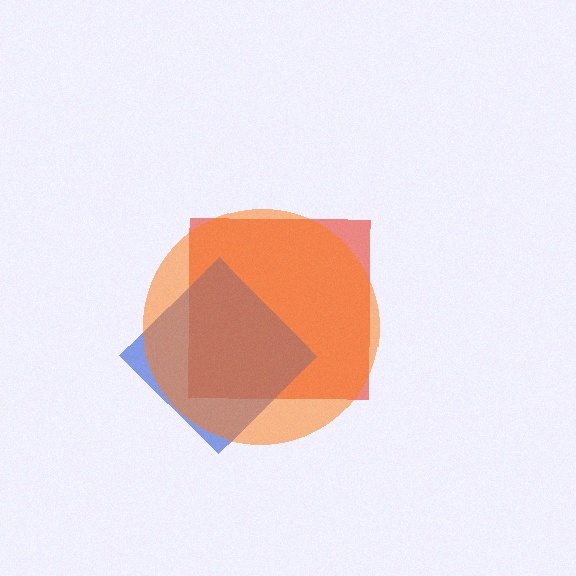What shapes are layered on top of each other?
The layered shapes are: a red square, a blue diamond, an orange circle.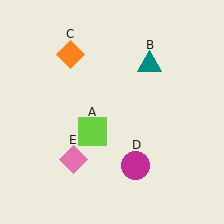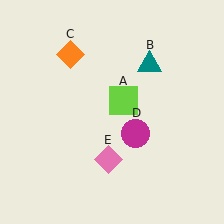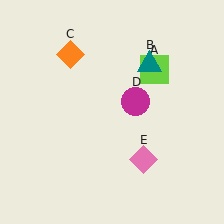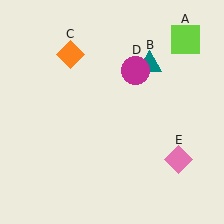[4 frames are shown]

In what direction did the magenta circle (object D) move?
The magenta circle (object D) moved up.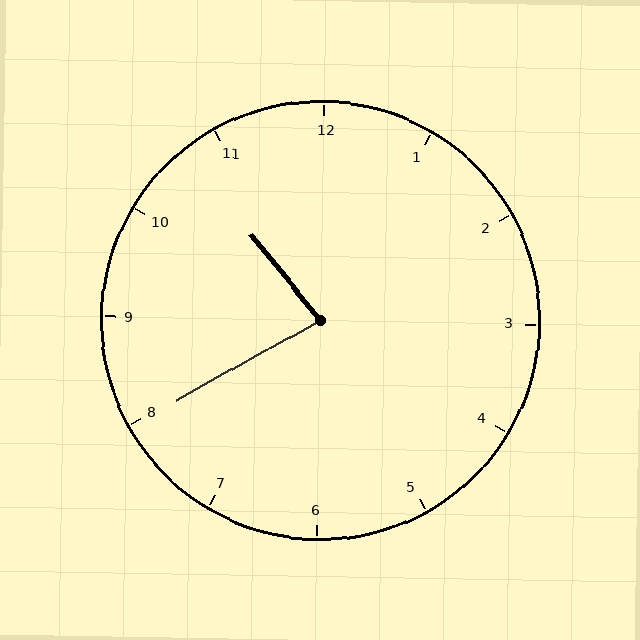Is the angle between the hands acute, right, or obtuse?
It is acute.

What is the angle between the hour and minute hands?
Approximately 80 degrees.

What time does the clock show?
10:40.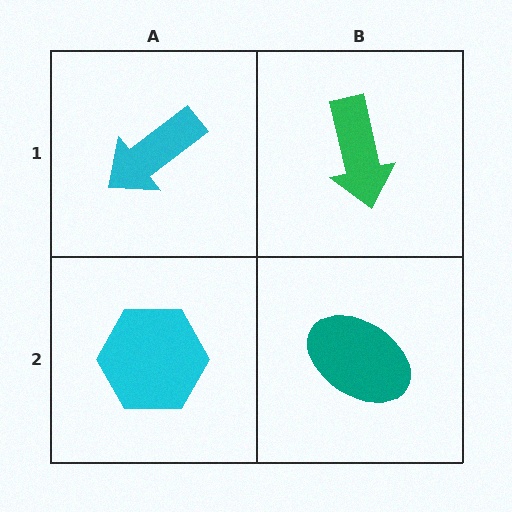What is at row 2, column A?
A cyan hexagon.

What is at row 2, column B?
A teal ellipse.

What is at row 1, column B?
A green arrow.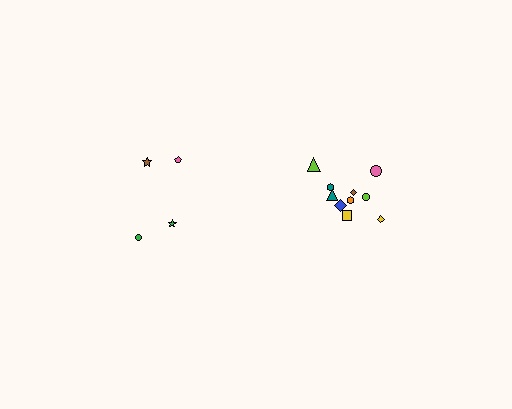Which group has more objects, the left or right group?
The right group.